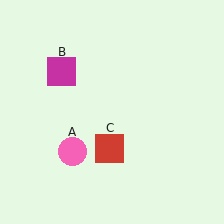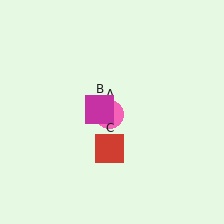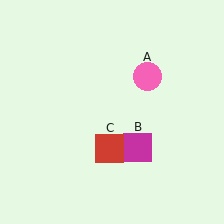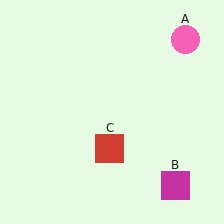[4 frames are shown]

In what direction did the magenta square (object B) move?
The magenta square (object B) moved down and to the right.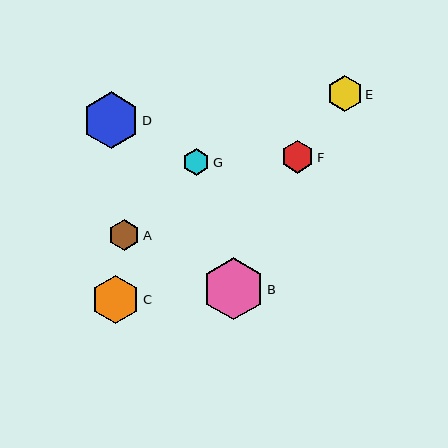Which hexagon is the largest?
Hexagon B is the largest with a size of approximately 62 pixels.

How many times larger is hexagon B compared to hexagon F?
Hexagon B is approximately 1.9 times the size of hexagon F.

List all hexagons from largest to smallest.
From largest to smallest: B, D, C, E, F, A, G.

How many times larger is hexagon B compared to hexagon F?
Hexagon B is approximately 1.9 times the size of hexagon F.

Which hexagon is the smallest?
Hexagon G is the smallest with a size of approximately 27 pixels.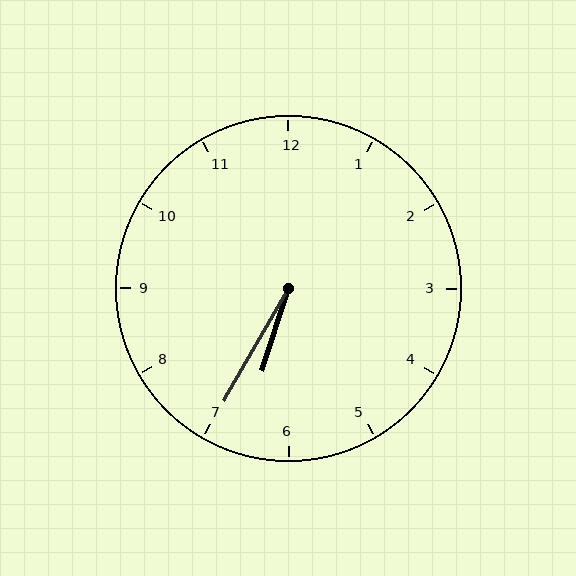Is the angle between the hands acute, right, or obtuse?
It is acute.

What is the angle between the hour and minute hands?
Approximately 12 degrees.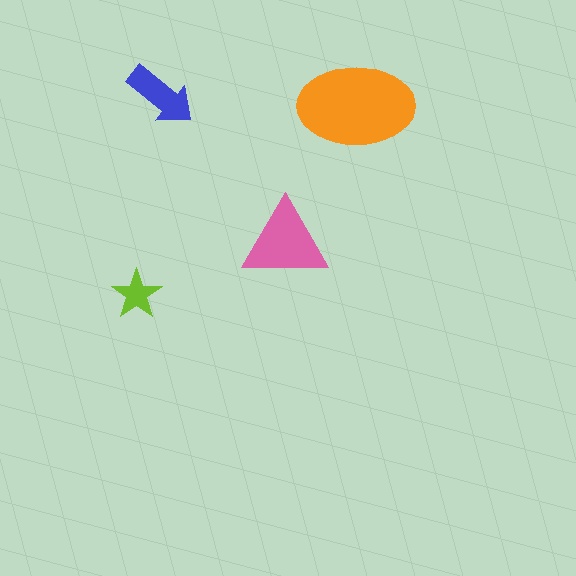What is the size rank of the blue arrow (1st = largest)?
3rd.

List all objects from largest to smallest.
The orange ellipse, the pink triangle, the blue arrow, the lime star.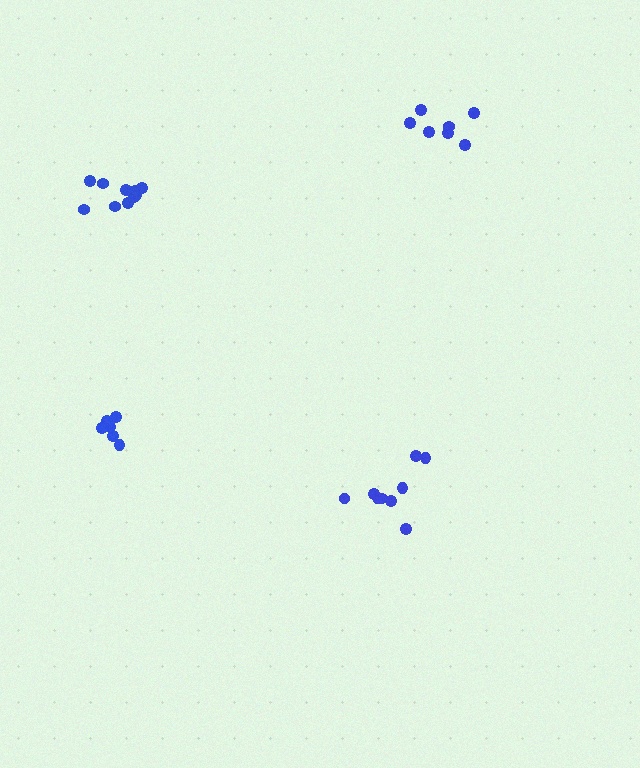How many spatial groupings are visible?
There are 4 spatial groupings.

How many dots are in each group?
Group 1: 10 dots, Group 2: 6 dots, Group 3: 9 dots, Group 4: 7 dots (32 total).